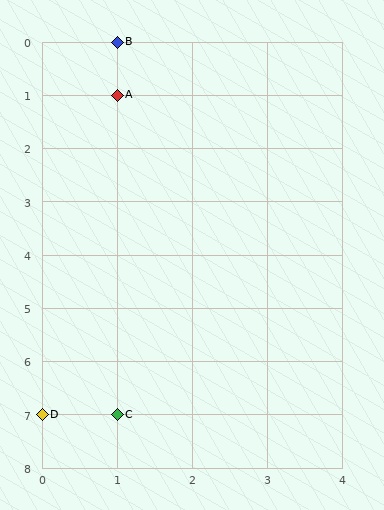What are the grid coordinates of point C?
Point C is at grid coordinates (1, 7).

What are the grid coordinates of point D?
Point D is at grid coordinates (0, 7).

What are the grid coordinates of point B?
Point B is at grid coordinates (1, 0).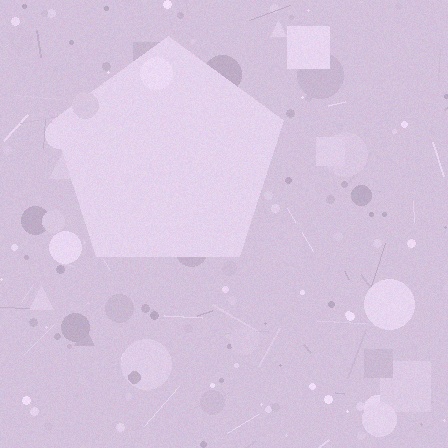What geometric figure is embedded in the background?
A pentagon is embedded in the background.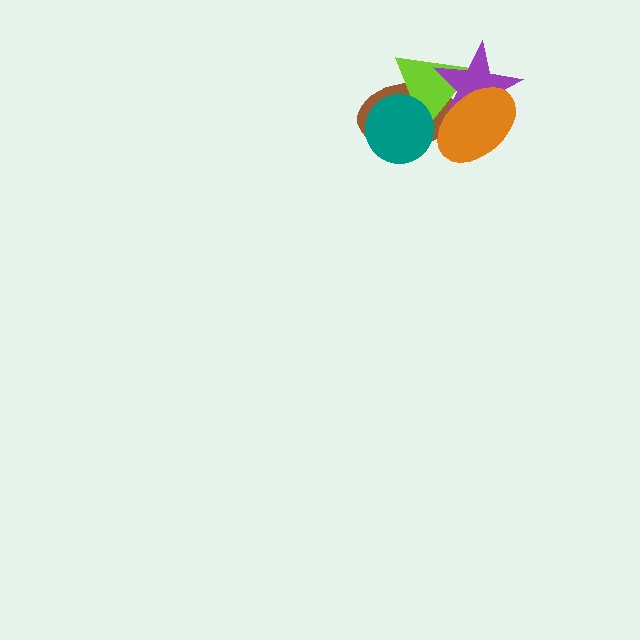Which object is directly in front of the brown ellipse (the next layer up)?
The lime triangle is directly in front of the brown ellipse.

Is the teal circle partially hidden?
No, no other shape covers it.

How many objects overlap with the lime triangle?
4 objects overlap with the lime triangle.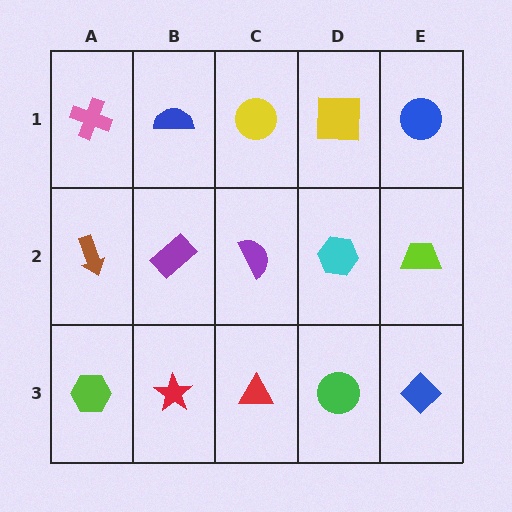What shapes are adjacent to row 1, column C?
A purple semicircle (row 2, column C), a blue semicircle (row 1, column B), a yellow square (row 1, column D).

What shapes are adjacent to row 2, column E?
A blue circle (row 1, column E), a blue diamond (row 3, column E), a cyan hexagon (row 2, column D).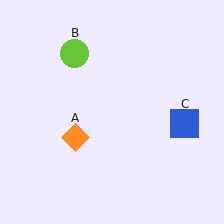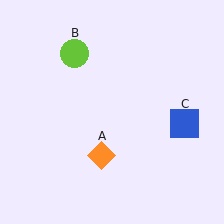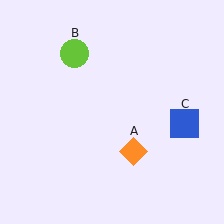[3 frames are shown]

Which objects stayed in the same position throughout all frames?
Lime circle (object B) and blue square (object C) remained stationary.